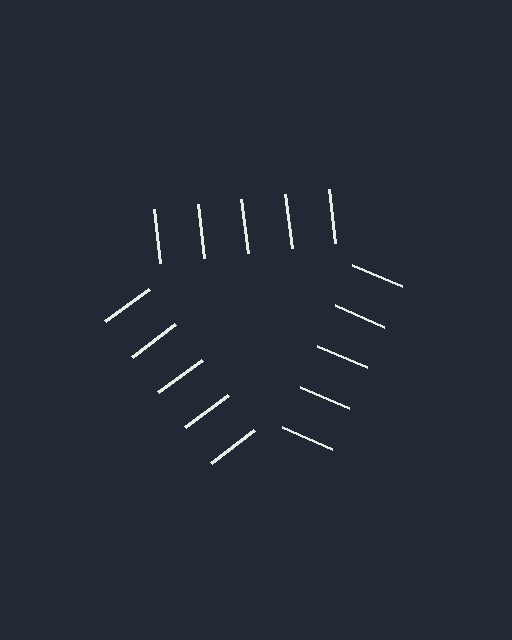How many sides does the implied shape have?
3 sides — the line-ends trace a triangle.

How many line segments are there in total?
15 — 5 along each of the 3 edges.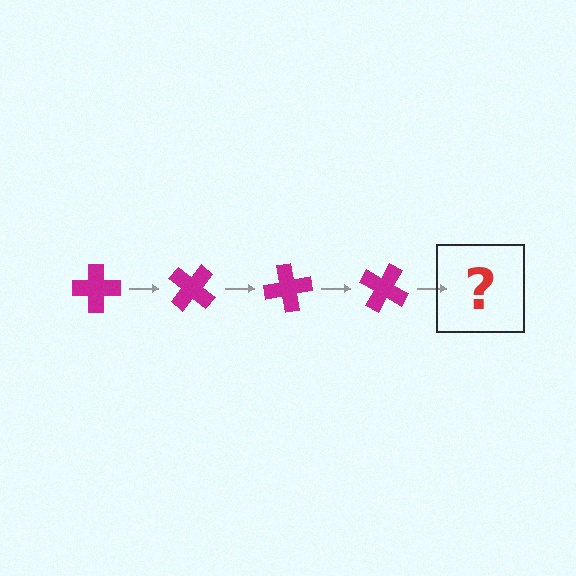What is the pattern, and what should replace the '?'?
The pattern is that the cross rotates 40 degrees each step. The '?' should be a magenta cross rotated 160 degrees.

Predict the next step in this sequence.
The next step is a magenta cross rotated 160 degrees.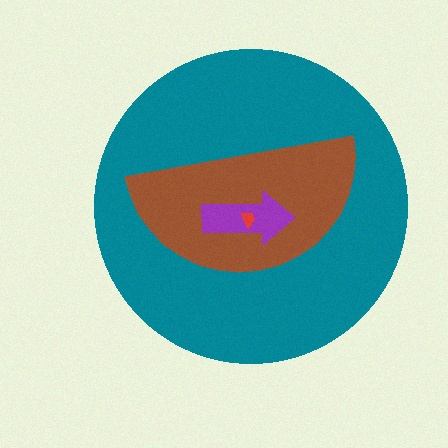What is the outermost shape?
The teal circle.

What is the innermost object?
The red trapezoid.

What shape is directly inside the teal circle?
The brown semicircle.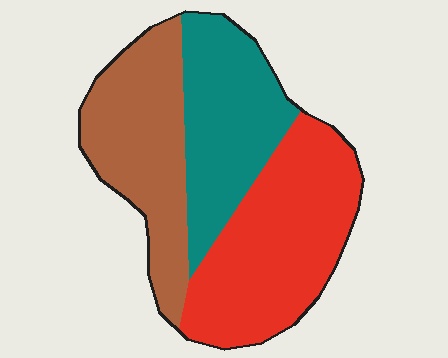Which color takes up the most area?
Red, at roughly 40%.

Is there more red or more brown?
Red.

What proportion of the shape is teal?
Teal takes up about one quarter (1/4) of the shape.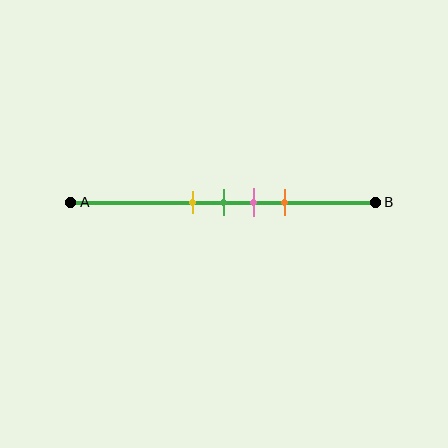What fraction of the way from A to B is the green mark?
The green mark is approximately 50% (0.5) of the way from A to B.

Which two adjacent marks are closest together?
The yellow and green marks are the closest adjacent pair.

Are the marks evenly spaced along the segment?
Yes, the marks are approximately evenly spaced.